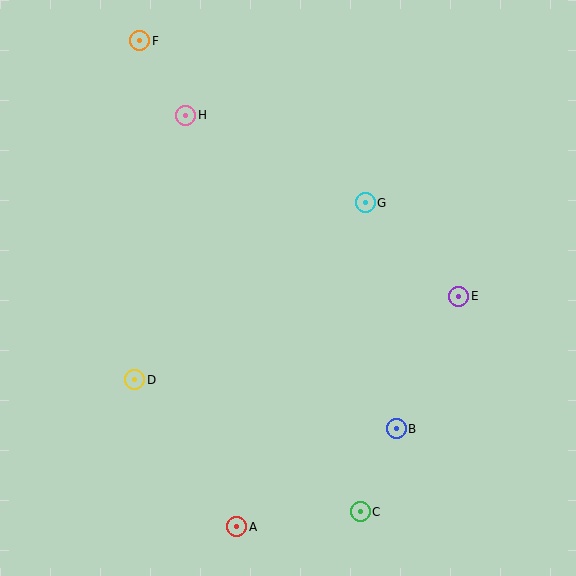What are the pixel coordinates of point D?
Point D is at (135, 380).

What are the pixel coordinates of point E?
Point E is at (459, 296).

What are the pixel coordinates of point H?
Point H is at (186, 115).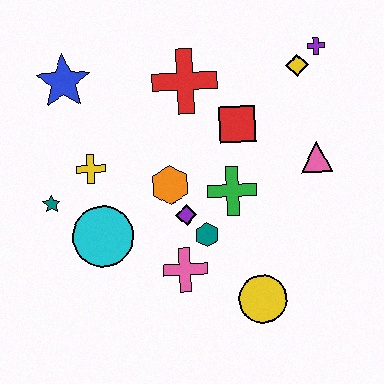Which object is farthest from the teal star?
The purple cross is farthest from the teal star.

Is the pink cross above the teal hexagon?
No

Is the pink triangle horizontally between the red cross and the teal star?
No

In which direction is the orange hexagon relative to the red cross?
The orange hexagon is below the red cross.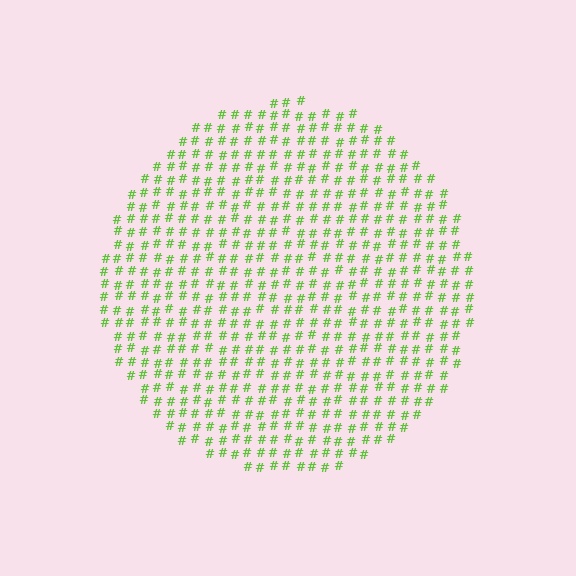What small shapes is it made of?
It is made of small hash symbols.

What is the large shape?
The large shape is a circle.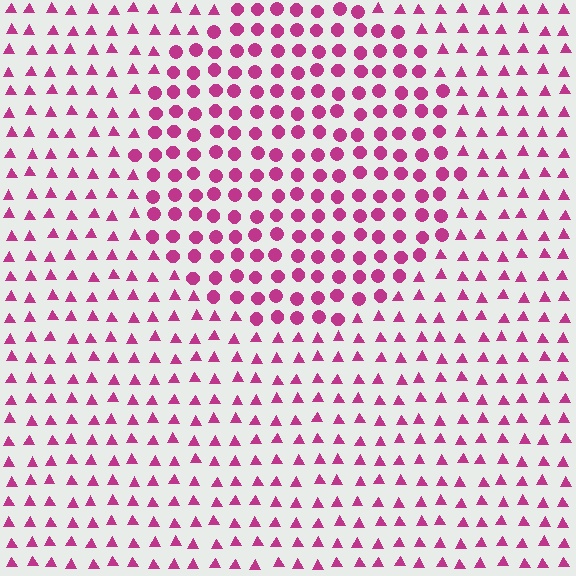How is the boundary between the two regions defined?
The boundary is defined by a change in element shape: circles inside vs. triangles outside. All elements share the same color and spacing.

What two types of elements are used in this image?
The image uses circles inside the circle region and triangles outside it.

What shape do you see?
I see a circle.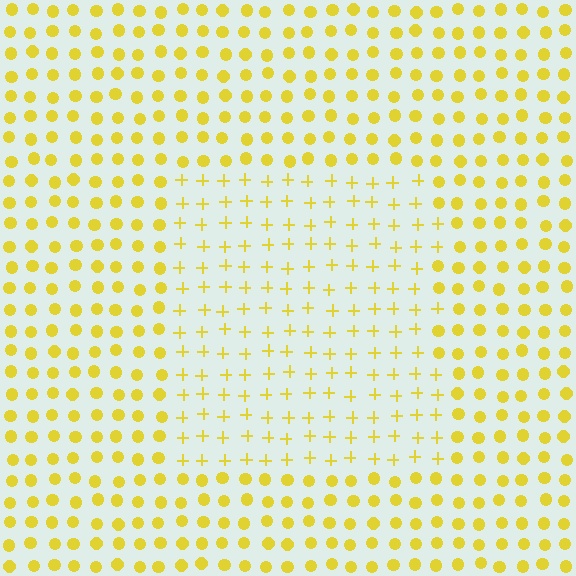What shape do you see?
I see a rectangle.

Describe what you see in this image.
The image is filled with small yellow elements arranged in a uniform grid. A rectangle-shaped region contains plus signs, while the surrounding area contains circles. The boundary is defined purely by the change in element shape.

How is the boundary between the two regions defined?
The boundary is defined by a change in element shape: plus signs inside vs. circles outside. All elements share the same color and spacing.